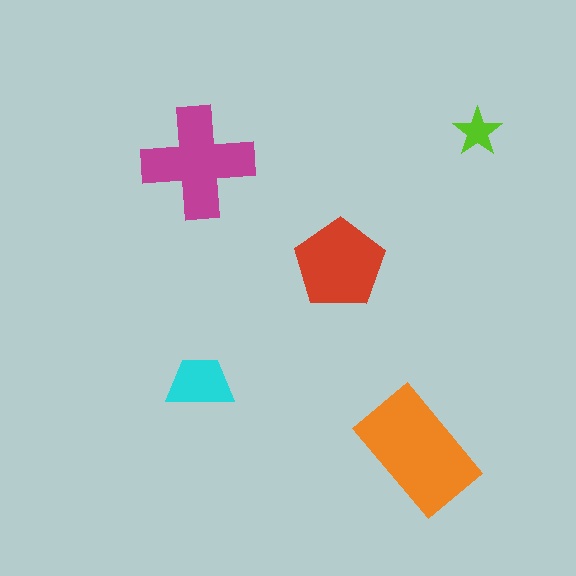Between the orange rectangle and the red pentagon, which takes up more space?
The orange rectangle.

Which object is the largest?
The orange rectangle.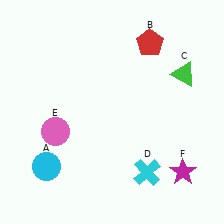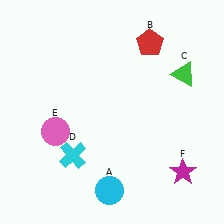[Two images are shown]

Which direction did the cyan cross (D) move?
The cyan cross (D) moved left.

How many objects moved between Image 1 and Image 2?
2 objects moved between the two images.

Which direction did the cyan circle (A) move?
The cyan circle (A) moved right.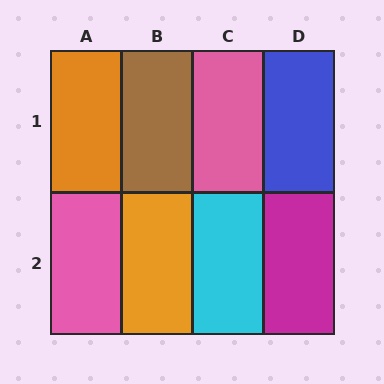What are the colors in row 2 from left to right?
Pink, orange, cyan, magenta.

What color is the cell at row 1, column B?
Brown.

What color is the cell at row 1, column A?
Orange.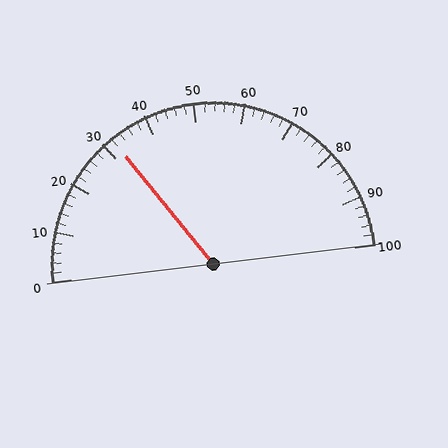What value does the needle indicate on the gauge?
The needle indicates approximately 32.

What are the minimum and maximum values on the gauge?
The gauge ranges from 0 to 100.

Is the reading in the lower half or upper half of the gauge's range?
The reading is in the lower half of the range (0 to 100).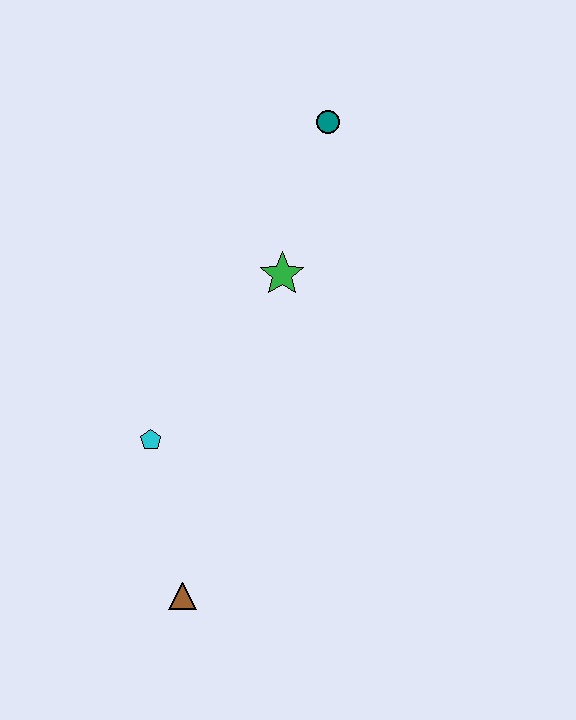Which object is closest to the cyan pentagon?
The brown triangle is closest to the cyan pentagon.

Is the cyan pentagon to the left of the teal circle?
Yes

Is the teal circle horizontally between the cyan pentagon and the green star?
No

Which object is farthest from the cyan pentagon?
The teal circle is farthest from the cyan pentagon.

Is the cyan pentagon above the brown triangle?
Yes